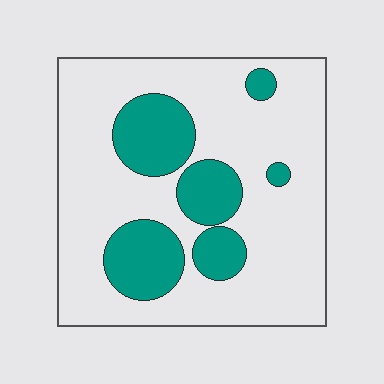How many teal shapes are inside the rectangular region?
6.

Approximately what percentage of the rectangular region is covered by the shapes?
Approximately 25%.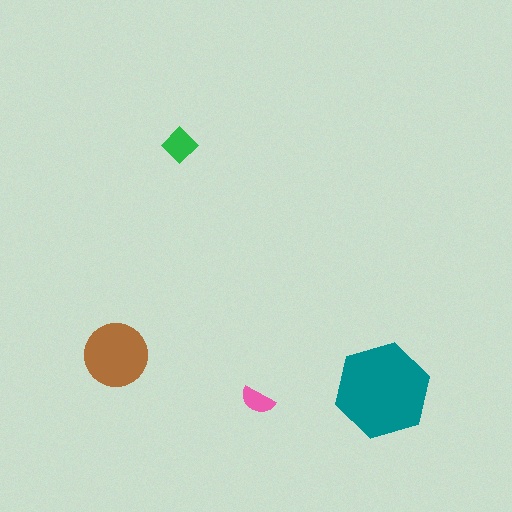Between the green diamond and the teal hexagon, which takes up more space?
The teal hexagon.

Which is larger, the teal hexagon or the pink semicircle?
The teal hexagon.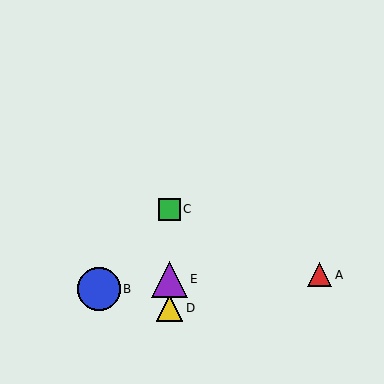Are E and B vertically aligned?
No, E is at x≈170 and B is at x≈99.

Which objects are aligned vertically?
Objects C, D, E are aligned vertically.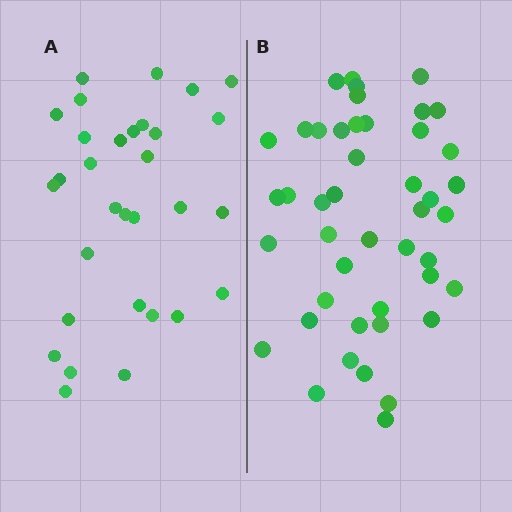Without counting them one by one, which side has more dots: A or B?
Region B (the right region) has more dots.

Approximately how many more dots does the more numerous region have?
Region B has approximately 15 more dots than region A.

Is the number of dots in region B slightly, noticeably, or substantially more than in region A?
Region B has substantially more. The ratio is roughly 1.5 to 1.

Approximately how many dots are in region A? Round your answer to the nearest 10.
About 30 dots. (The exact count is 31, which rounds to 30.)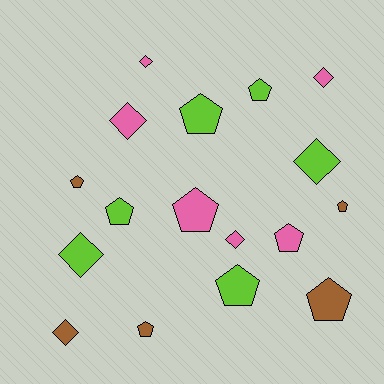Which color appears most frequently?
Lime, with 6 objects.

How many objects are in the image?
There are 17 objects.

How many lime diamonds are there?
There are 2 lime diamonds.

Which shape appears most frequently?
Pentagon, with 10 objects.